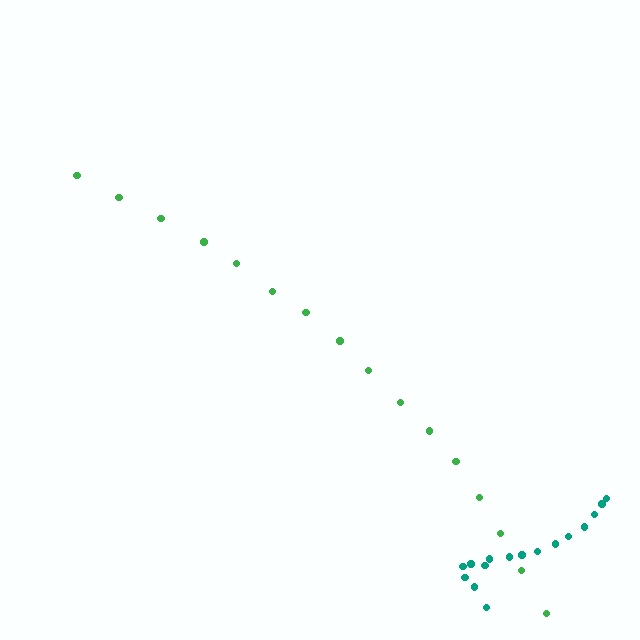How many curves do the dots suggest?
There are 2 distinct paths.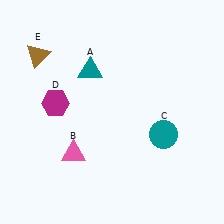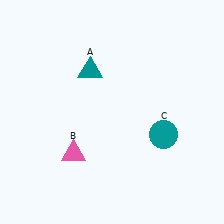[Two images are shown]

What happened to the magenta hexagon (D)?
The magenta hexagon (D) was removed in Image 2. It was in the top-left area of Image 1.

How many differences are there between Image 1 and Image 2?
There are 2 differences between the two images.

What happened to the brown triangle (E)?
The brown triangle (E) was removed in Image 2. It was in the top-left area of Image 1.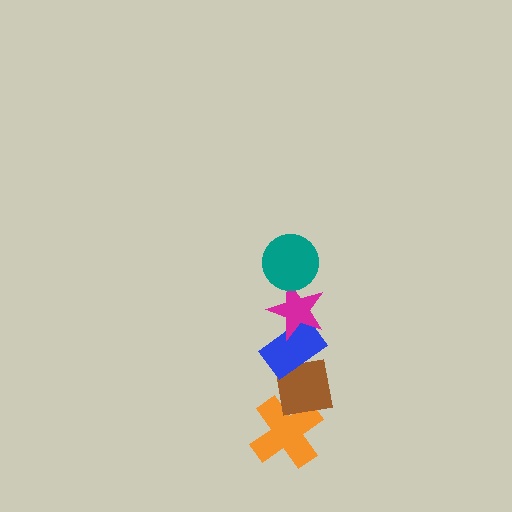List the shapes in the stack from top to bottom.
From top to bottom: the teal circle, the magenta star, the blue rectangle, the brown square, the orange cross.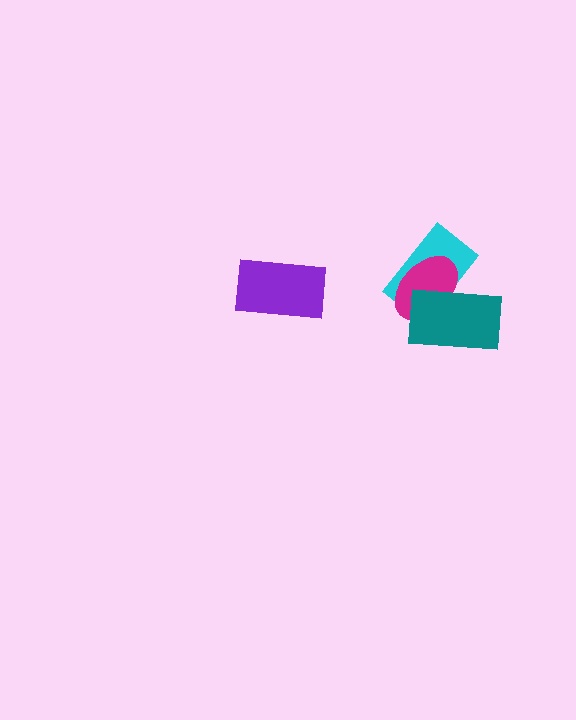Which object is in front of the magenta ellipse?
The teal rectangle is in front of the magenta ellipse.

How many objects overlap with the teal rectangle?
2 objects overlap with the teal rectangle.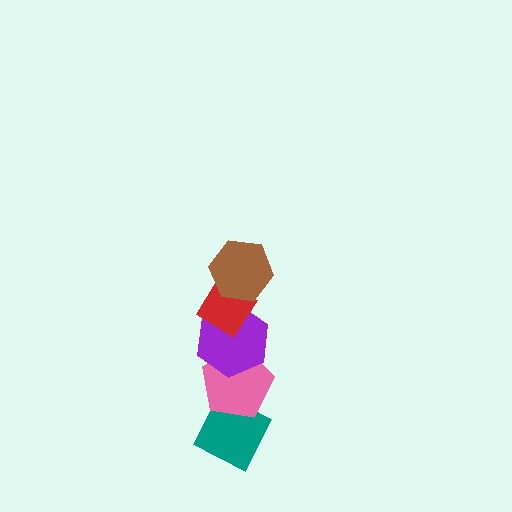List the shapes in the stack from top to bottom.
From top to bottom: the brown hexagon, the red diamond, the purple hexagon, the pink pentagon, the teal diamond.